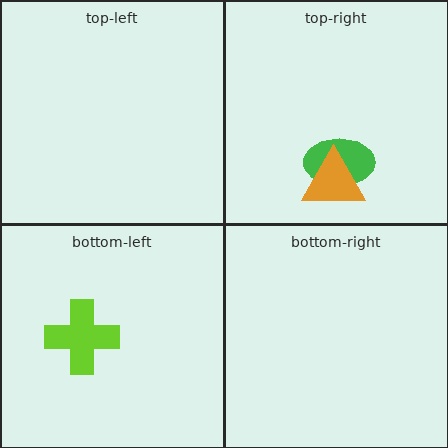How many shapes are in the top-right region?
2.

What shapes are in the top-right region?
The green ellipse, the orange triangle.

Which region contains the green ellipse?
The top-right region.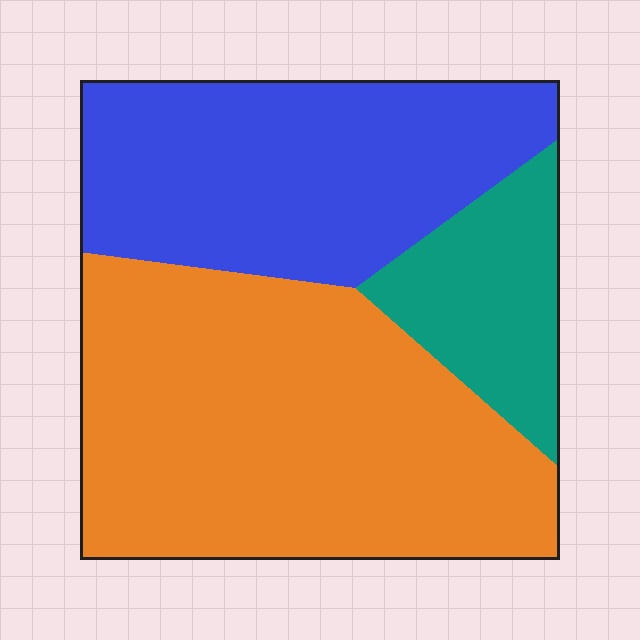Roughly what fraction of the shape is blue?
Blue takes up between a third and a half of the shape.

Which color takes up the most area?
Orange, at roughly 50%.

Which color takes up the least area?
Teal, at roughly 15%.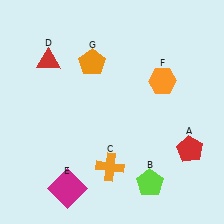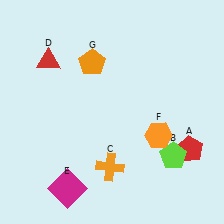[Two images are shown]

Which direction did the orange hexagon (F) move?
The orange hexagon (F) moved down.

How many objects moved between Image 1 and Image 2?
2 objects moved between the two images.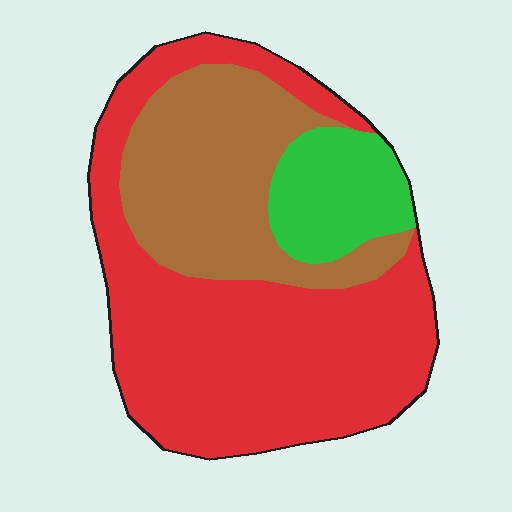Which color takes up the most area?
Red, at roughly 55%.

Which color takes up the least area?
Green, at roughly 15%.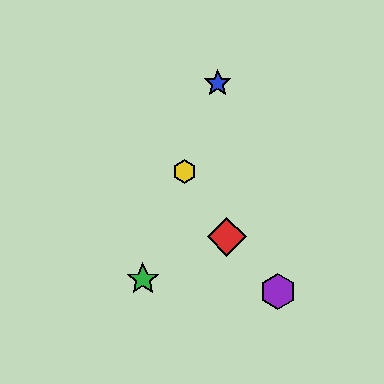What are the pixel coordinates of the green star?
The green star is at (143, 279).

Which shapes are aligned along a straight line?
The blue star, the green star, the yellow hexagon are aligned along a straight line.